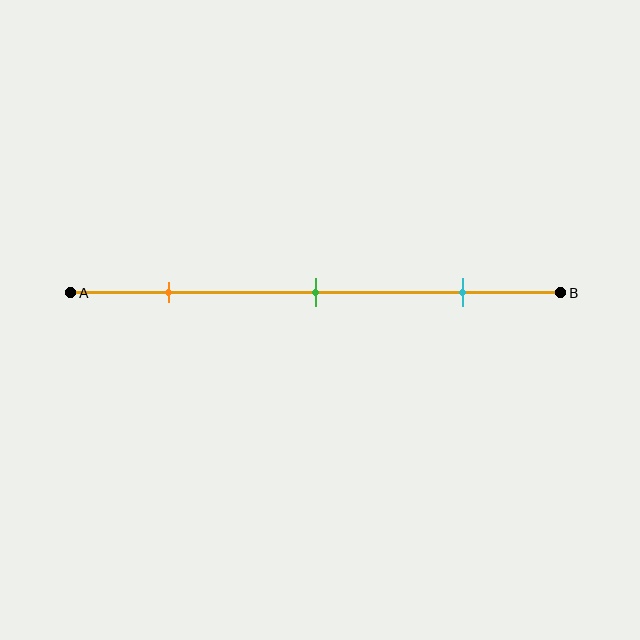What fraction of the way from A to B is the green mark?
The green mark is approximately 50% (0.5) of the way from A to B.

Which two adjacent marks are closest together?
The orange and green marks are the closest adjacent pair.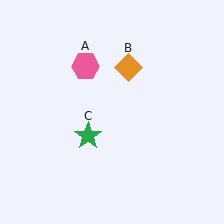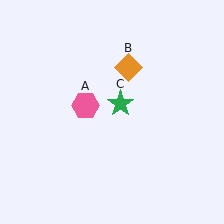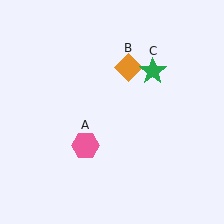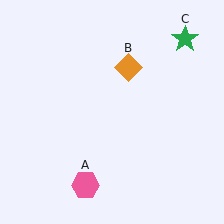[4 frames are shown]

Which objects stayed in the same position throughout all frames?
Orange diamond (object B) remained stationary.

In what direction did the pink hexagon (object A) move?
The pink hexagon (object A) moved down.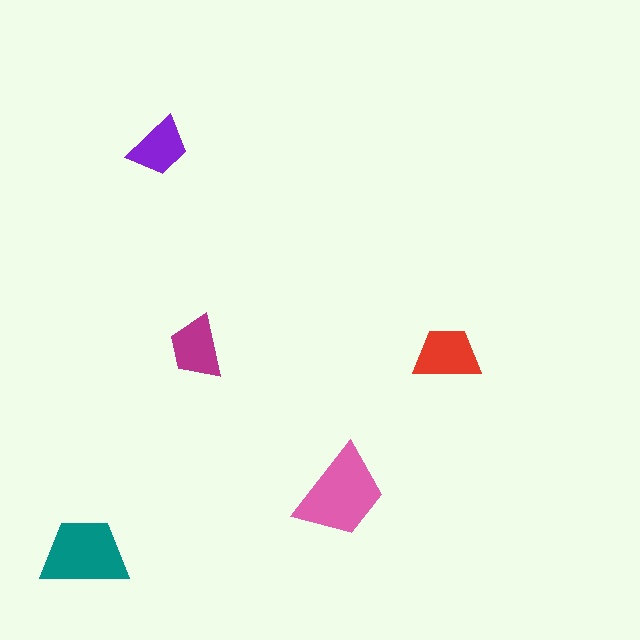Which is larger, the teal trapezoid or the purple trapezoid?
The teal one.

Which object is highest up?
The purple trapezoid is topmost.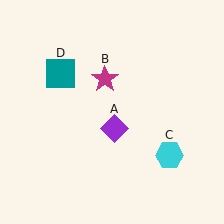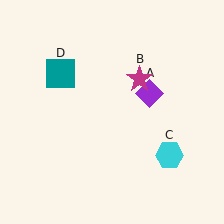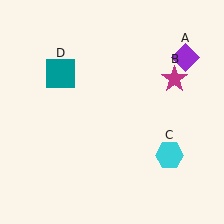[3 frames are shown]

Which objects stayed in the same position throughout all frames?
Cyan hexagon (object C) and teal square (object D) remained stationary.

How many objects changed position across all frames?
2 objects changed position: purple diamond (object A), magenta star (object B).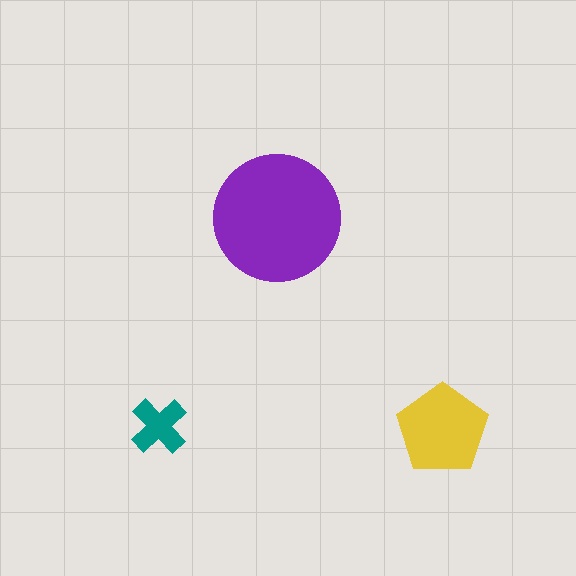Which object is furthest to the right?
The yellow pentagon is rightmost.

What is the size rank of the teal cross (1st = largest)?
3rd.